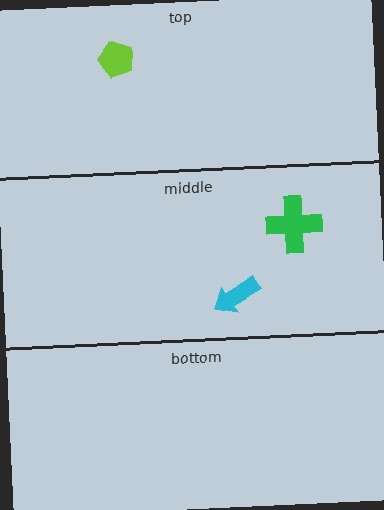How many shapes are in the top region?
1.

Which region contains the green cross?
The middle region.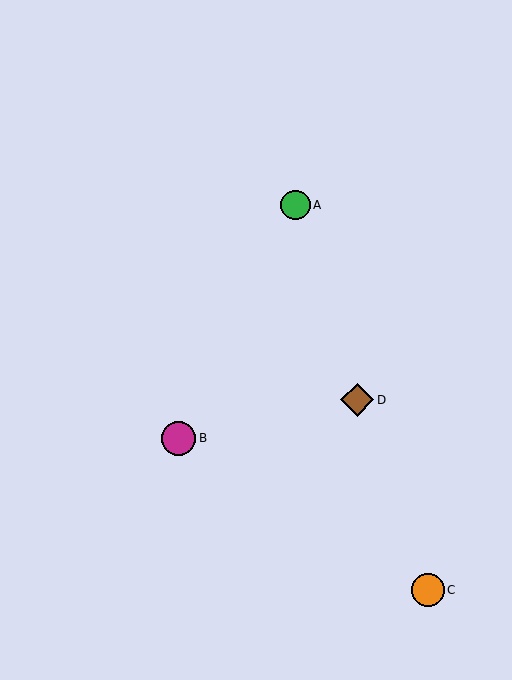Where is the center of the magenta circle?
The center of the magenta circle is at (178, 438).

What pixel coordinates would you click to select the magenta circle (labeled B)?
Click at (178, 438) to select the magenta circle B.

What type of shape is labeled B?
Shape B is a magenta circle.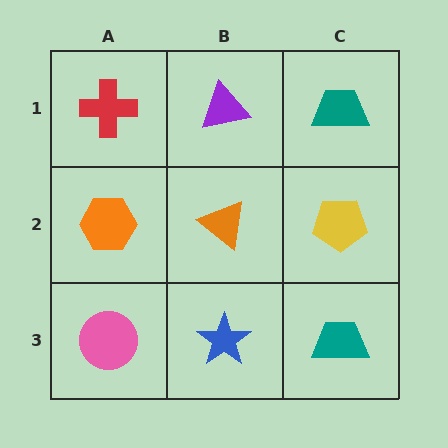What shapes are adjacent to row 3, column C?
A yellow pentagon (row 2, column C), a blue star (row 3, column B).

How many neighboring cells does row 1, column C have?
2.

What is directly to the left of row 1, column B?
A red cross.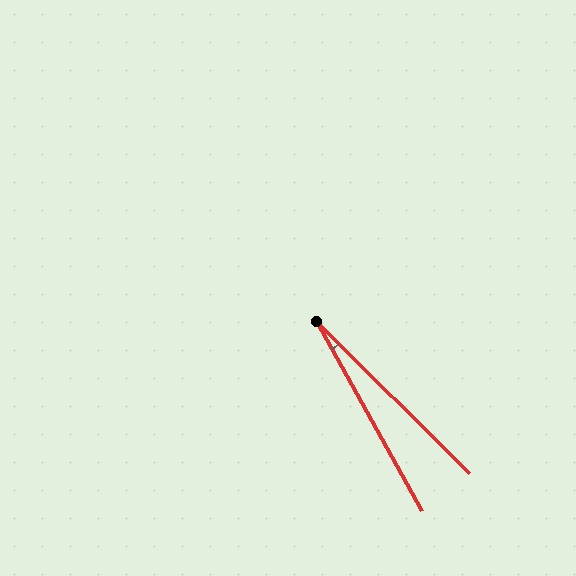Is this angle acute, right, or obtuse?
It is acute.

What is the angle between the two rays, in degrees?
Approximately 16 degrees.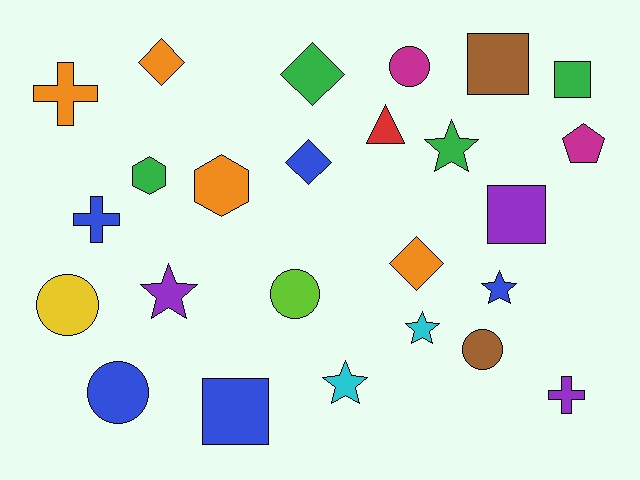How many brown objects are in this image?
There are 2 brown objects.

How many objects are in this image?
There are 25 objects.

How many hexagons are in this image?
There are 2 hexagons.